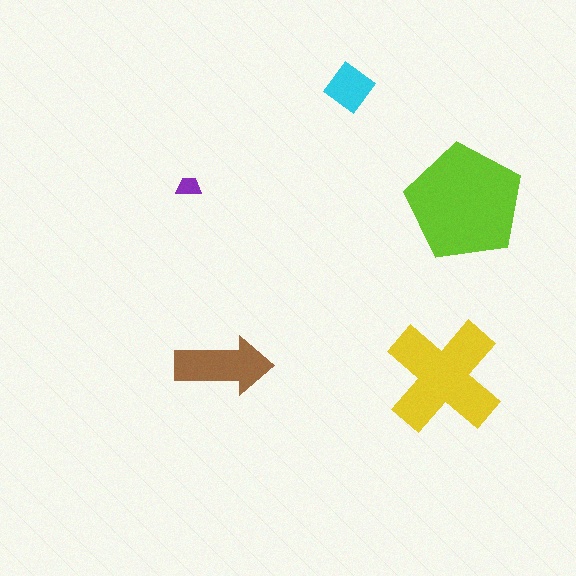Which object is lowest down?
The yellow cross is bottommost.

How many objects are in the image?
There are 5 objects in the image.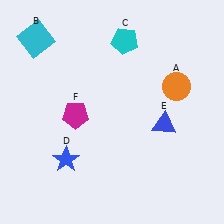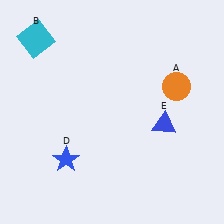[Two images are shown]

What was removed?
The cyan pentagon (C), the magenta pentagon (F) were removed in Image 2.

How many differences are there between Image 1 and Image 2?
There are 2 differences between the two images.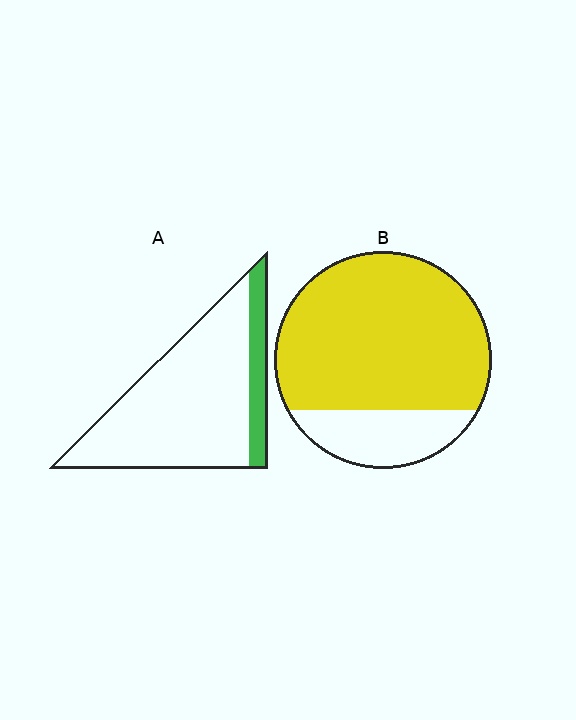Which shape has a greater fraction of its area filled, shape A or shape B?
Shape B.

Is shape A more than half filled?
No.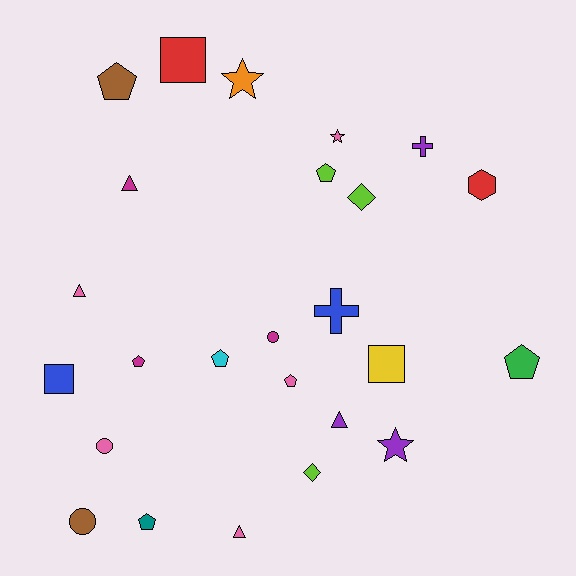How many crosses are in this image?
There are 2 crosses.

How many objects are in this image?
There are 25 objects.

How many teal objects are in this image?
There is 1 teal object.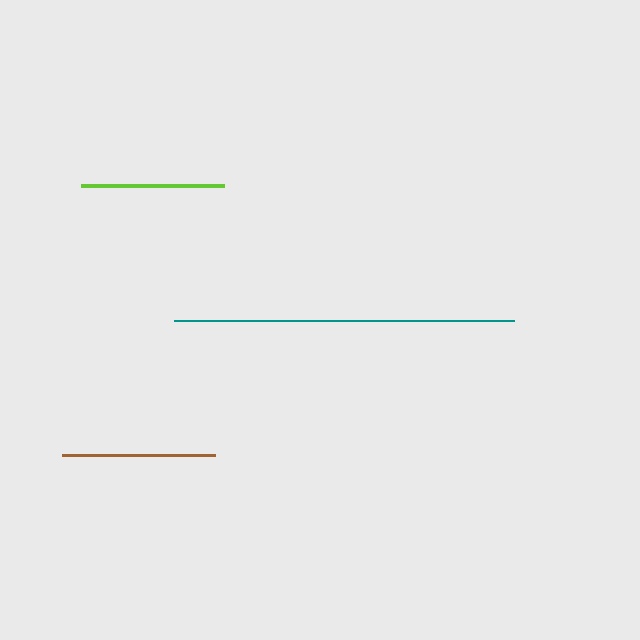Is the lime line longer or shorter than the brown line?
The brown line is longer than the lime line.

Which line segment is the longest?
The teal line is the longest at approximately 340 pixels.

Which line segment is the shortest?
The lime line is the shortest at approximately 143 pixels.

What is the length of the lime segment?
The lime segment is approximately 143 pixels long.